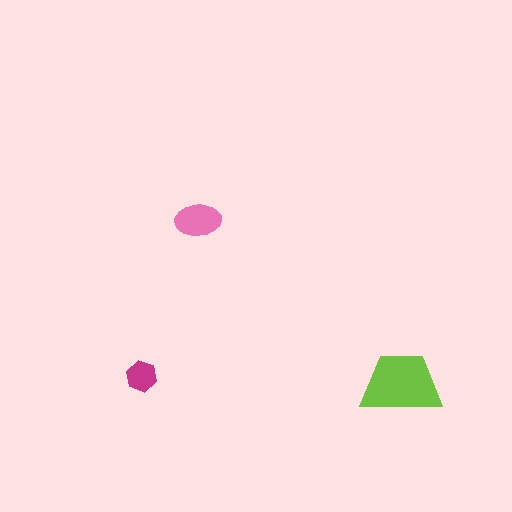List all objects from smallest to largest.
The magenta hexagon, the pink ellipse, the lime trapezoid.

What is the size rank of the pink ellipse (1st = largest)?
2nd.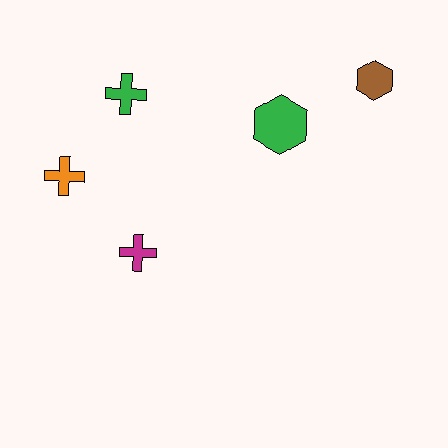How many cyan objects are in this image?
There are no cyan objects.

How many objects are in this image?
There are 5 objects.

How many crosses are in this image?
There are 3 crosses.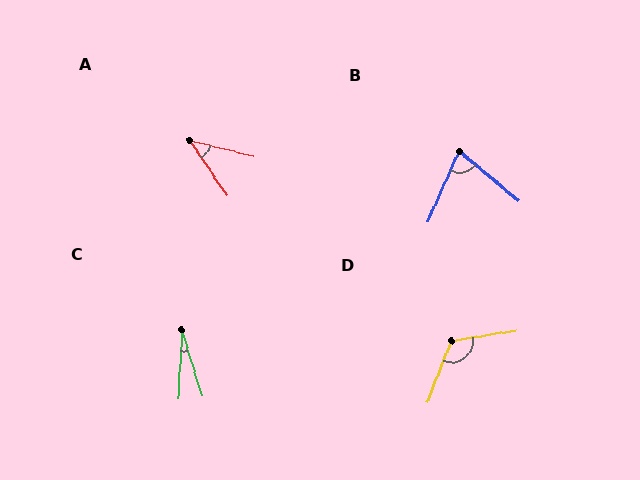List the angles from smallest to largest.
C (19°), A (41°), B (73°), D (120°).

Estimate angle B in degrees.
Approximately 73 degrees.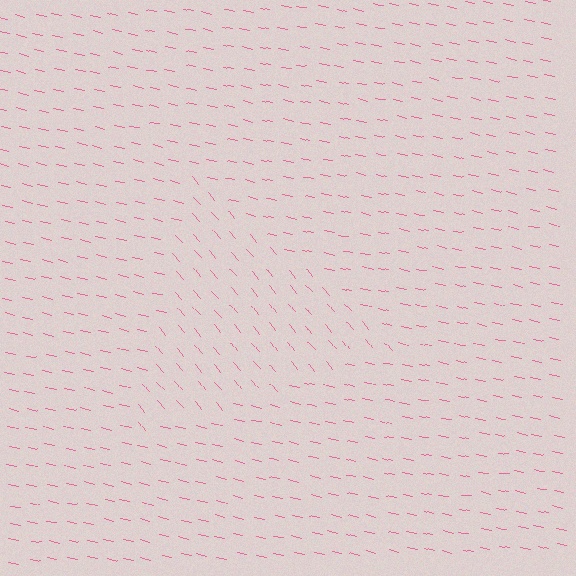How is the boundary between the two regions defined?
The boundary is defined purely by a change in line orientation (approximately 38 degrees difference). All lines are the same color and thickness.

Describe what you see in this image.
The image is filled with small pink line segments. A triangle region in the image has lines oriented differently from the surrounding lines, creating a visible texture boundary.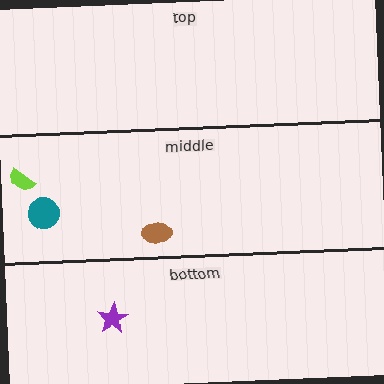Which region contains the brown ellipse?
The middle region.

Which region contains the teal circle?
The middle region.